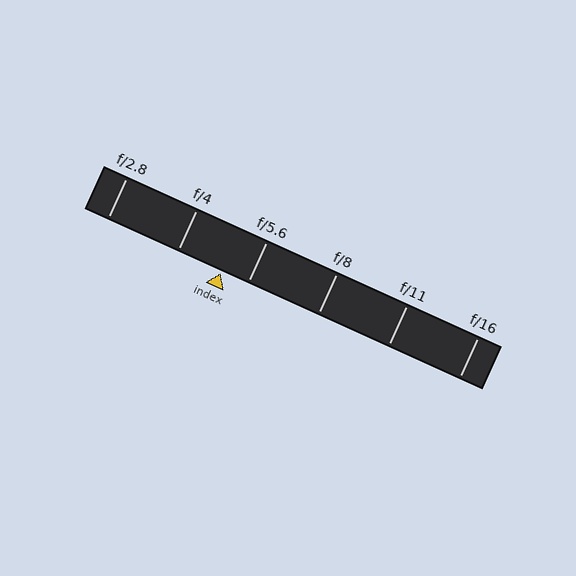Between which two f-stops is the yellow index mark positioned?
The index mark is between f/4 and f/5.6.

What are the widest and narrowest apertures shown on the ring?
The widest aperture shown is f/2.8 and the narrowest is f/16.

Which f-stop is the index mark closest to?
The index mark is closest to f/5.6.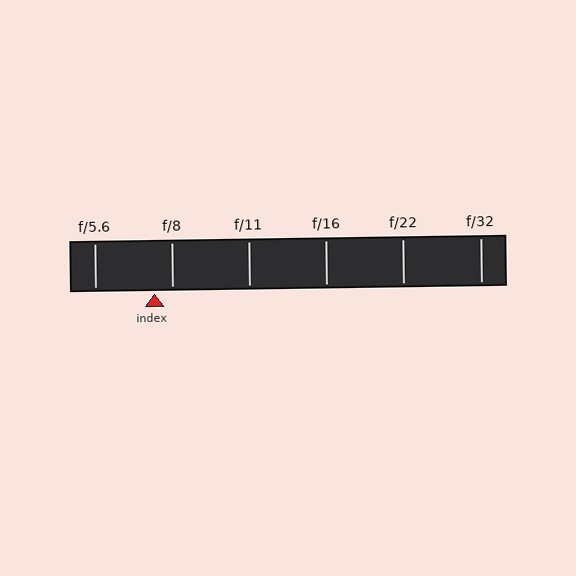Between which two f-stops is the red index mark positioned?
The index mark is between f/5.6 and f/8.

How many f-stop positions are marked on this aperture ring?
There are 6 f-stop positions marked.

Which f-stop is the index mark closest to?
The index mark is closest to f/8.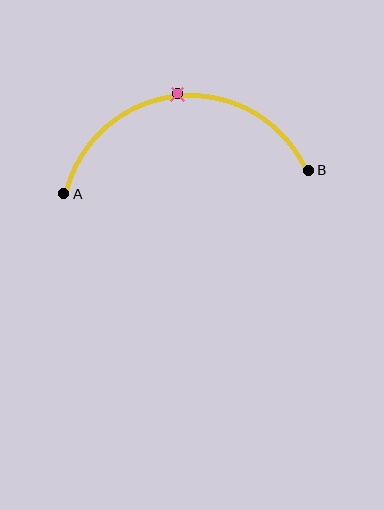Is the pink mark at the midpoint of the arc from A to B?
Yes. The pink mark lies on the arc at equal arc-length from both A and B — it is the arc midpoint.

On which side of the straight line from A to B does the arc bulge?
The arc bulges above the straight line connecting A and B.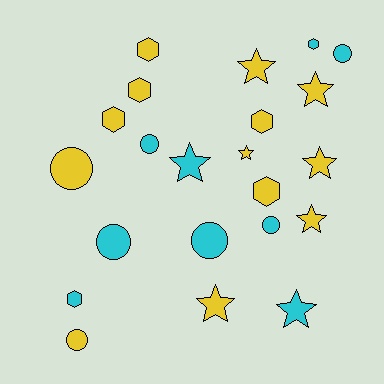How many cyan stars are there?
There are 2 cyan stars.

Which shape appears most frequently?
Star, with 8 objects.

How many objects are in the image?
There are 22 objects.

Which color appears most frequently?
Yellow, with 13 objects.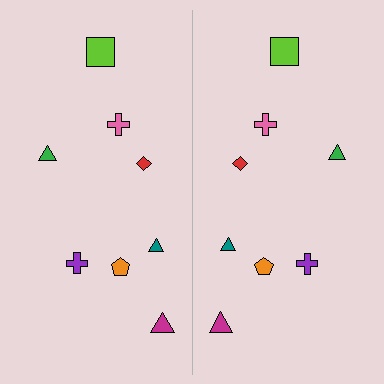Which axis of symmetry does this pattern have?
The pattern has a vertical axis of symmetry running through the center of the image.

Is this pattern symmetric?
Yes, this pattern has bilateral (reflection) symmetry.